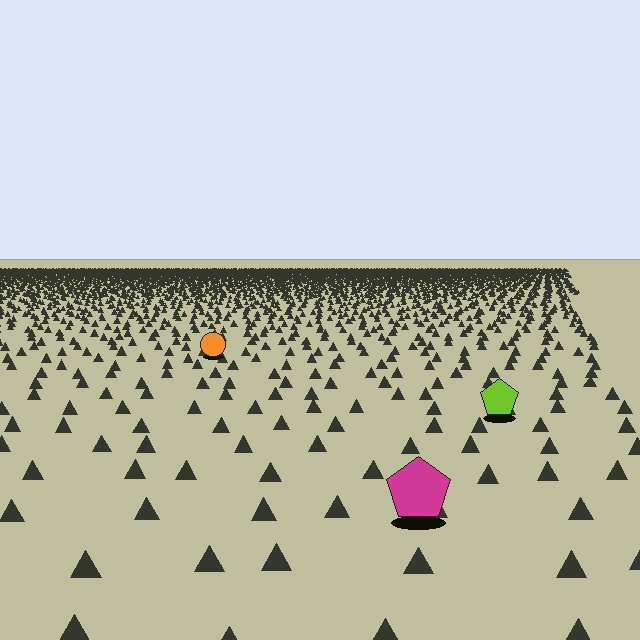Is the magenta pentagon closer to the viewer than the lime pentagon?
Yes. The magenta pentagon is closer — you can tell from the texture gradient: the ground texture is coarser near it.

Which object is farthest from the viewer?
The orange circle is farthest from the viewer. It appears smaller and the ground texture around it is denser.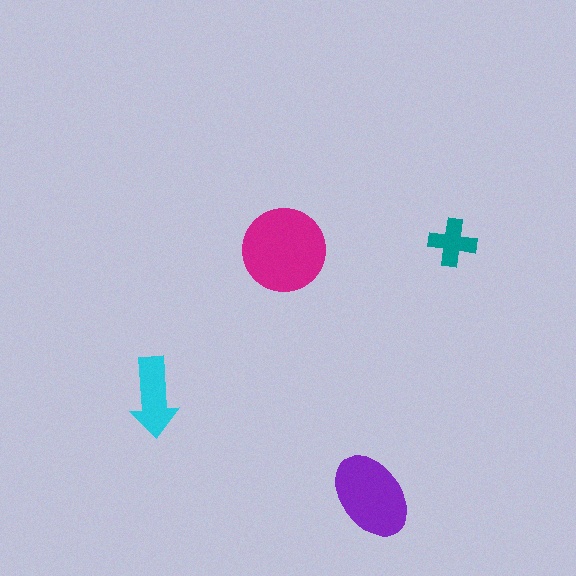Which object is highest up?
The teal cross is topmost.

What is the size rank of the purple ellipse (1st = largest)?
2nd.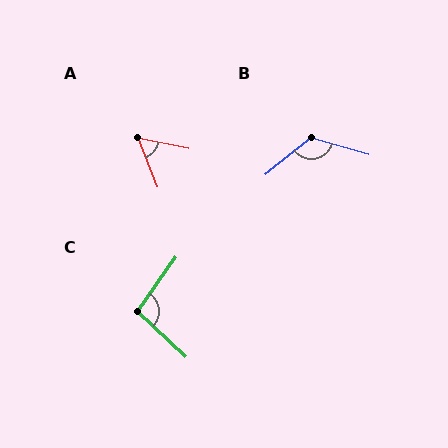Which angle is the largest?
B, at approximately 125 degrees.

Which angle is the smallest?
A, at approximately 57 degrees.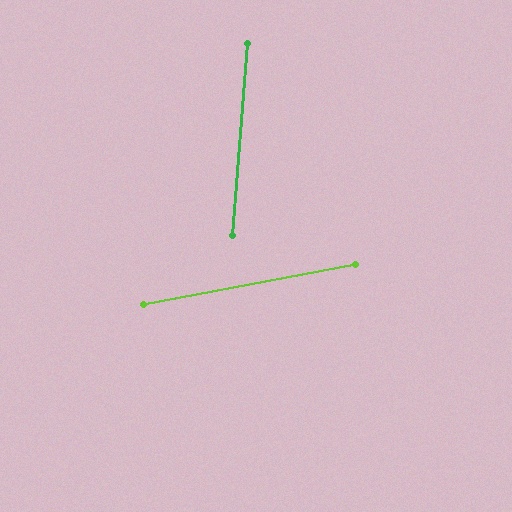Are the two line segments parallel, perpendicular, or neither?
Neither parallel nor perpendicular — they differ by about 75°.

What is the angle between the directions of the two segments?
Approximately 75 degrees.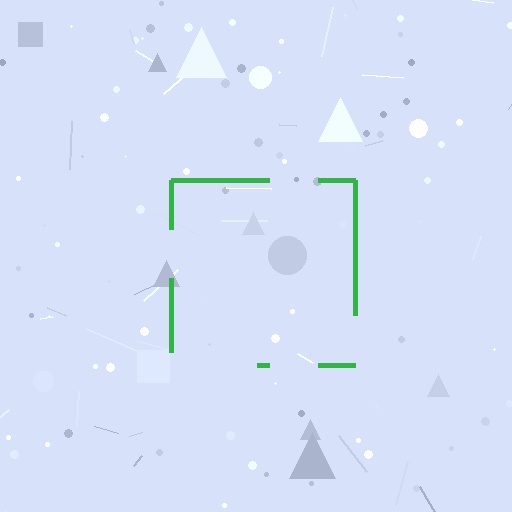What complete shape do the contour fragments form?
The contour fragments form a square.